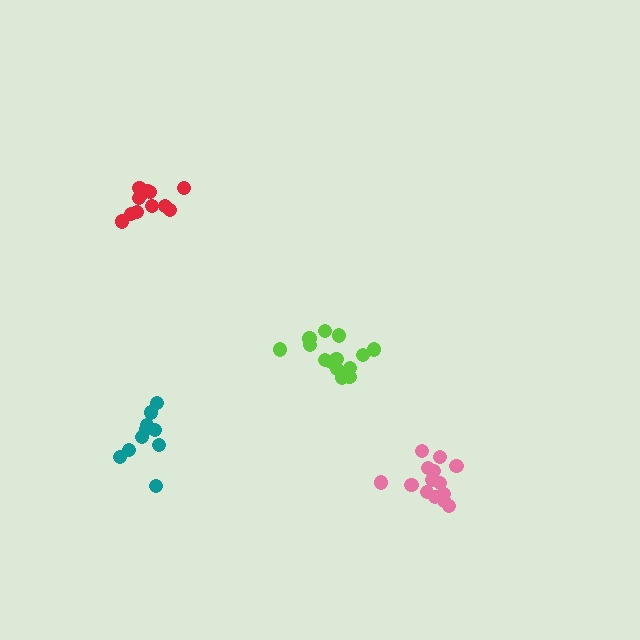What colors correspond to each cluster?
The clusters are colored: lime, red, pink, teal.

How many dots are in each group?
Group 1: 14 dots, Group 2: 12 dots, Group 3: 14 dots, Group 4: 10 dots (50 total).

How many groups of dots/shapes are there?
There are 4 groups.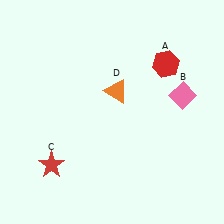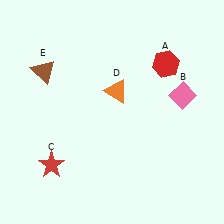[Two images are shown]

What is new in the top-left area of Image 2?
A brown triangle (E) was added in the top-left area of Image 2.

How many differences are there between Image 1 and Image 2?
There is 1 difference between the two images.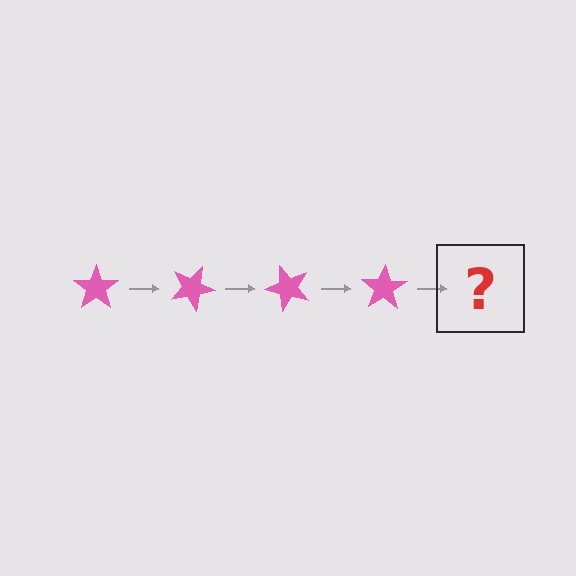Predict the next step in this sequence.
The next step is a pink star rotated 100 degrees.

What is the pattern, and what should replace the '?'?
The pattern is that the star rotates 25 degrees each step. The '?' should be a pink star rotated 100 degrees.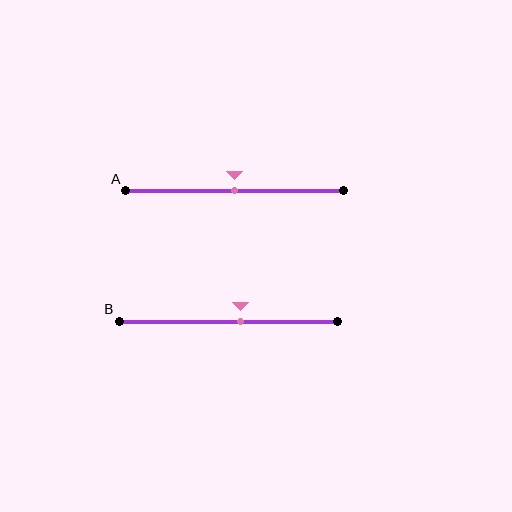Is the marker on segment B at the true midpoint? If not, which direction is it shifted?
No, the marker on segment B is shifted to the right by about 5% of the segment length.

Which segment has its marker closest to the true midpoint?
Segment A has its marker closest to the true midpoint.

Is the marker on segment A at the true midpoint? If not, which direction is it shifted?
Yes, the marker on segment A is at the true midpoint.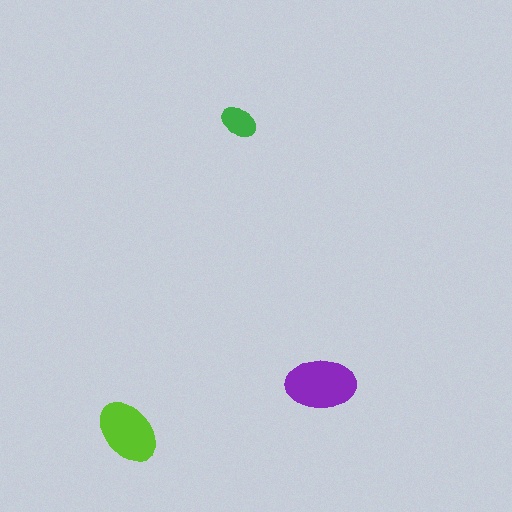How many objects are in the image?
There are 3 objects in the image.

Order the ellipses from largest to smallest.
the purple one, the lime one, the green one.